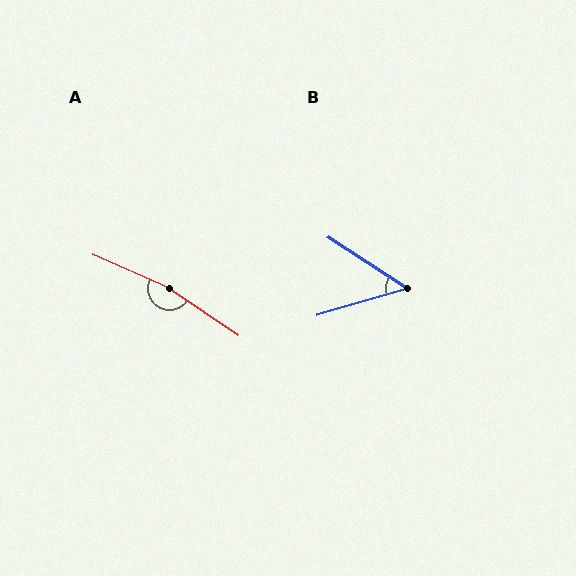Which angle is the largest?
A, at approximately 170 degrees.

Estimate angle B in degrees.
Approximately 49 degrees.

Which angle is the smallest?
B, at approximately 49 degrees.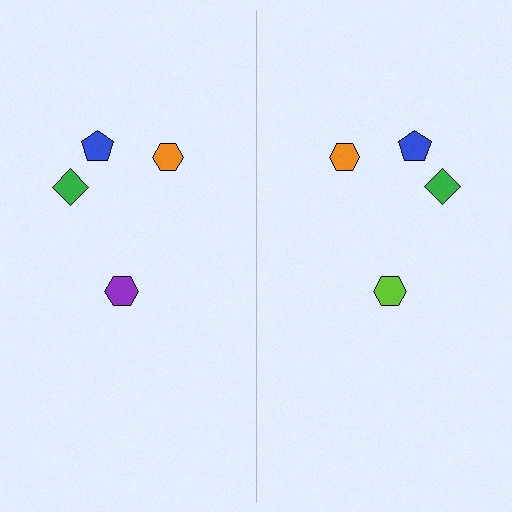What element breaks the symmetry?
The lime hexagon on the right side breaks the symmetry — its mirror counterpart is purple.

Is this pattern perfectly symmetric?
No, the pattern is not perfectly symmetric. The lime hexagon on the right side breaks the symmetry — its mirror counterpart is purple.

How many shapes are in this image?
There are 8 shapes in this image.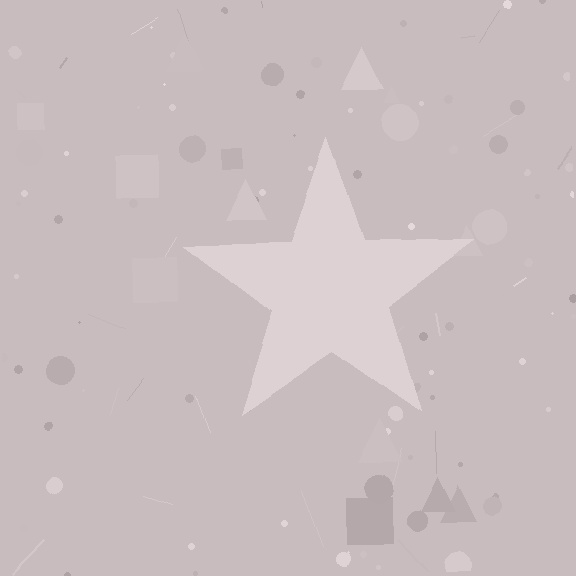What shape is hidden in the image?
A star is hidden in the image.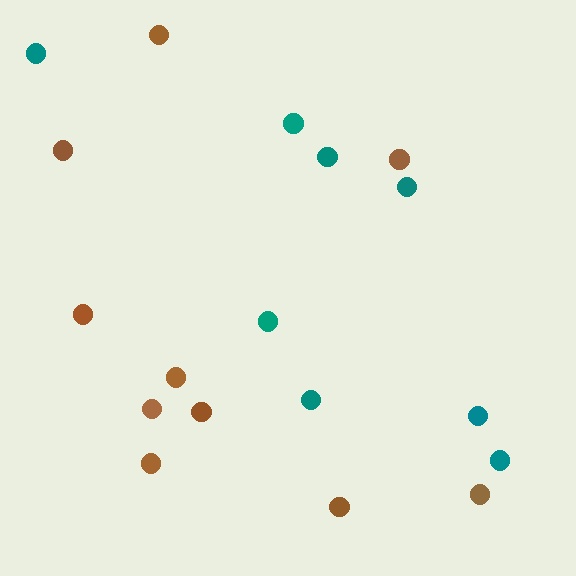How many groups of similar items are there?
There are 2 groups: one group of brown circles (10) and one group of teal circles (8).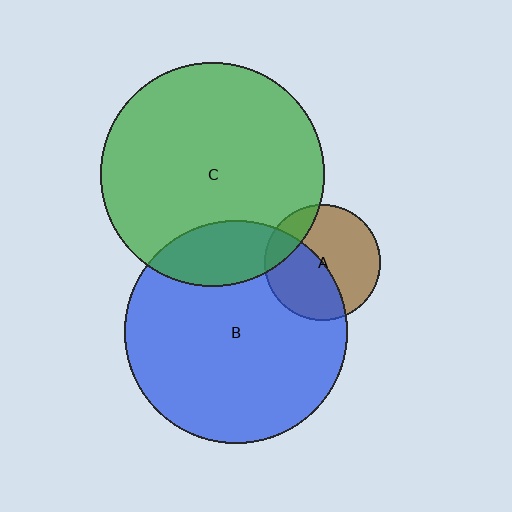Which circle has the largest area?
Circle C (green).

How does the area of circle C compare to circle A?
Approximately 3.7 times.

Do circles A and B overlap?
Yes.